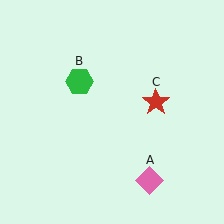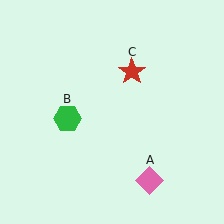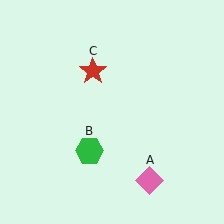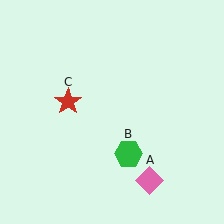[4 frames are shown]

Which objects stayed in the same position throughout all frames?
Pink diamond (object A) remained stationary.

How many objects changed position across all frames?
2 objects changed position: green hexagon (object B), red star (object C).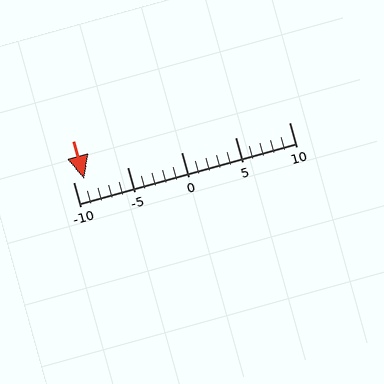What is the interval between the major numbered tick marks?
The major tick marks are spaced 5 units apart.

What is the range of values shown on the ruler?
The ruler shows values from -10 to 10.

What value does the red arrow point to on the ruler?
The red arrow points to approximately -9.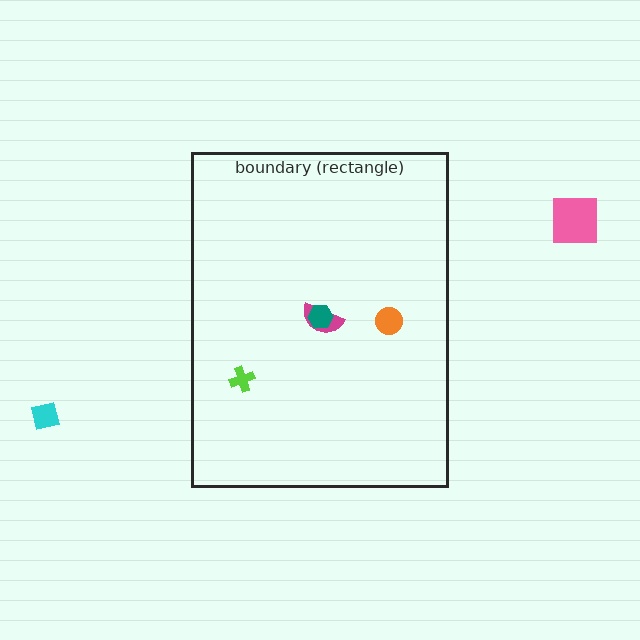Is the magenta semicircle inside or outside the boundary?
Inside.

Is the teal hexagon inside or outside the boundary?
Inside.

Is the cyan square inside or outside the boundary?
Outside.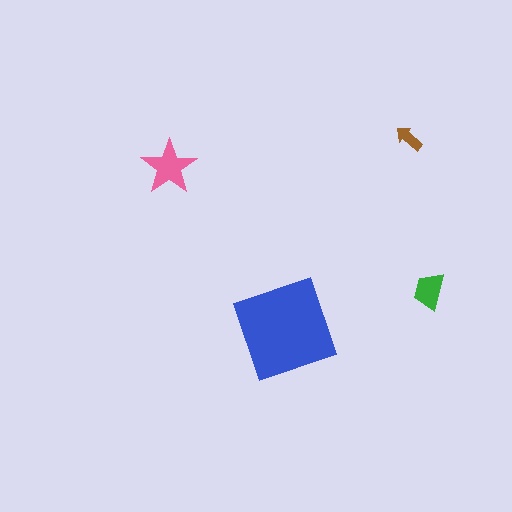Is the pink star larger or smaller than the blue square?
Smaller.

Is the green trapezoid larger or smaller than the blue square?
Smaller.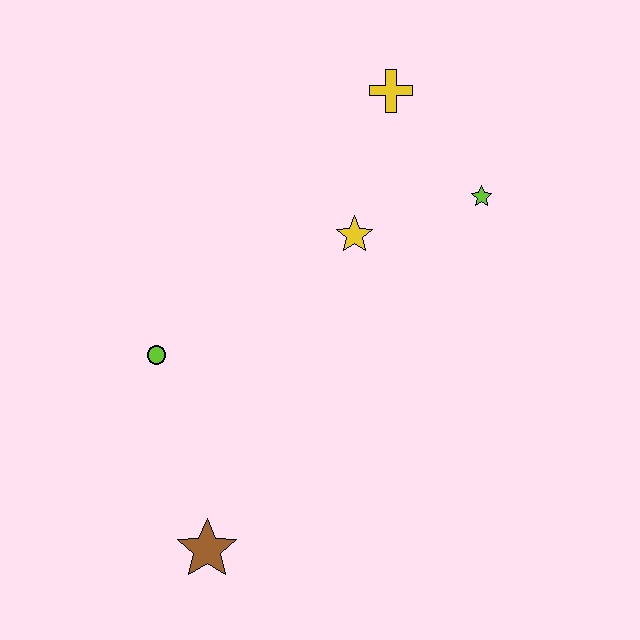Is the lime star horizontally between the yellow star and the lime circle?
No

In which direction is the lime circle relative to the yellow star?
The lime circle is to the left of the yellow star.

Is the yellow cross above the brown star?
Yes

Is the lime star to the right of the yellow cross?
Yes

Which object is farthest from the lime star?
The brown star is farthest from the lime star.